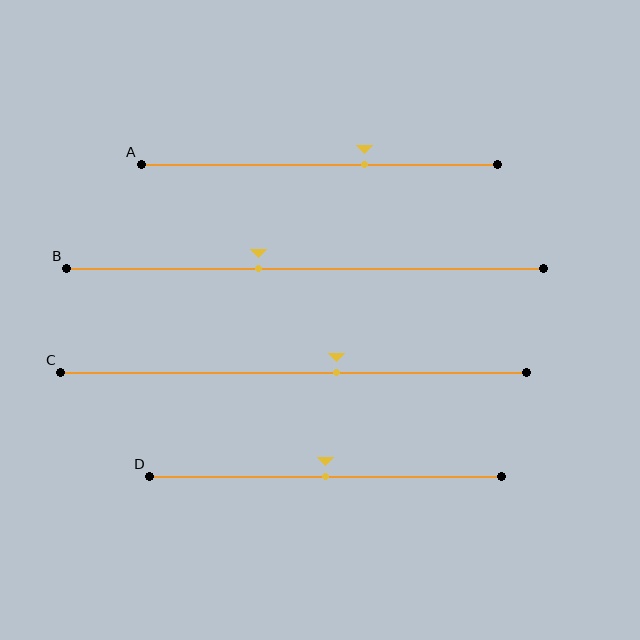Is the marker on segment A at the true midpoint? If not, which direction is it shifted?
No, the marker on segment A is shifted to the right by about 13% of the segment length.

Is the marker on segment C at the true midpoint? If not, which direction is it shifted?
No, the marker on segment C is shifted to the right by about 9% of the segment length.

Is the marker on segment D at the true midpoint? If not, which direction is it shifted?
Yes, the marker on segment D is at the true midpoint.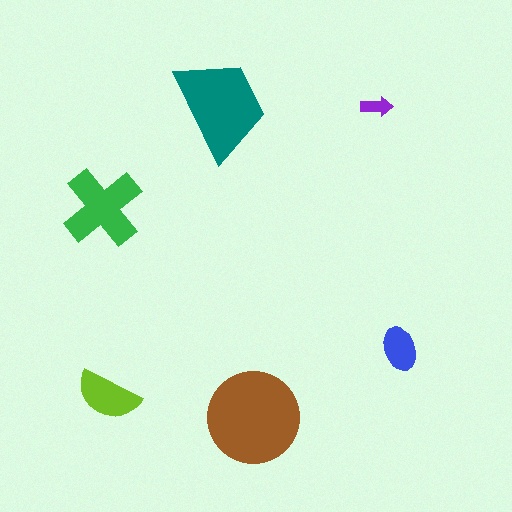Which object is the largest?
The brown circle.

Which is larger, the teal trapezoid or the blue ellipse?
The teal trapezoid.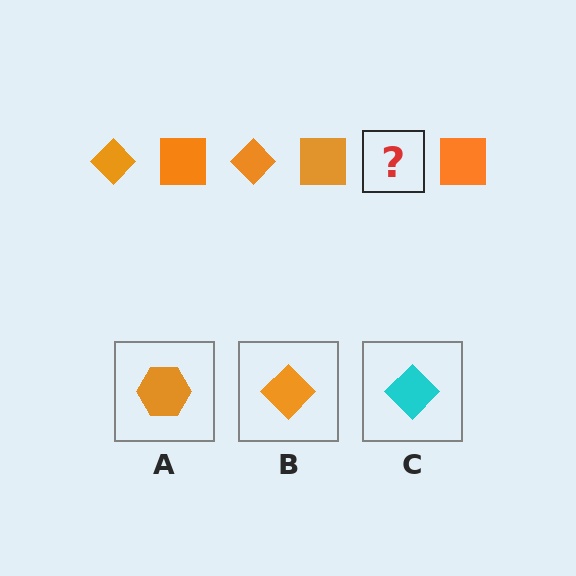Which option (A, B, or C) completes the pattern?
B.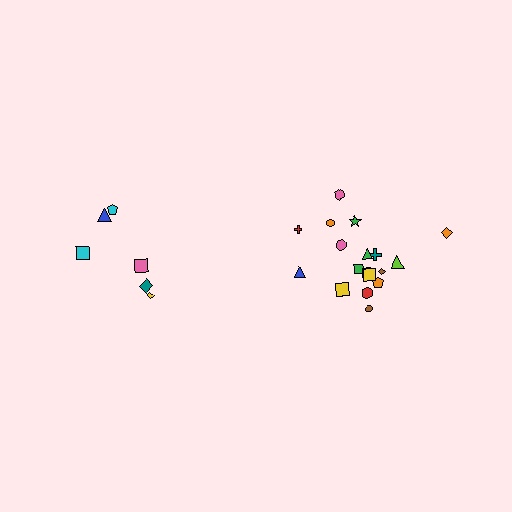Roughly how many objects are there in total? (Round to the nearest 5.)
Roughly 25 objects in total.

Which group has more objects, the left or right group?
The right group.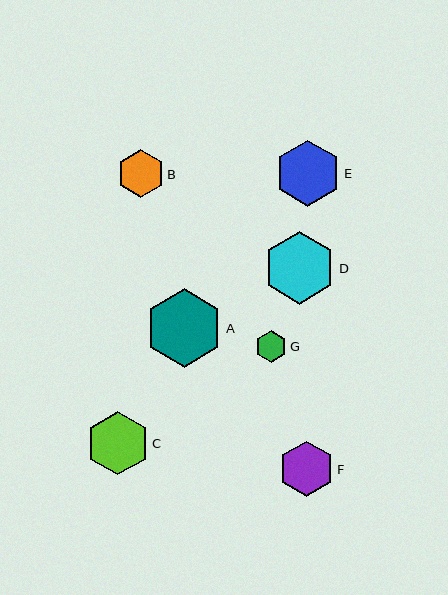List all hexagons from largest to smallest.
From largest to smallest: A, D, E, C, F, B, G.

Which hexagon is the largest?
Hexagon A is the largest with a size of approximately 78 pixels.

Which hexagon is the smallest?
Hexagon G is the smallest with a size of approximately 32 pixels.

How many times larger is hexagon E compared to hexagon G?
Hexagon E is approximately 2.1 times the size of hexagon G.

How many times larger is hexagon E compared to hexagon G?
Hexagon E is approximately 2.1 times the size of hexagon G.